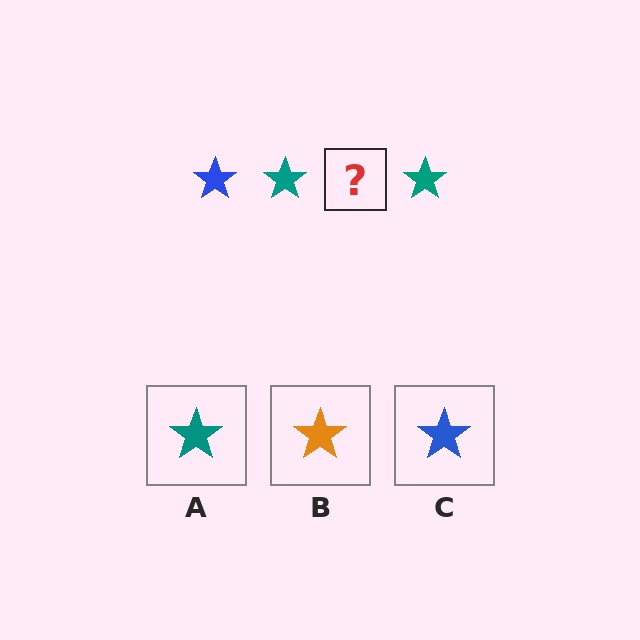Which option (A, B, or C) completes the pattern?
C.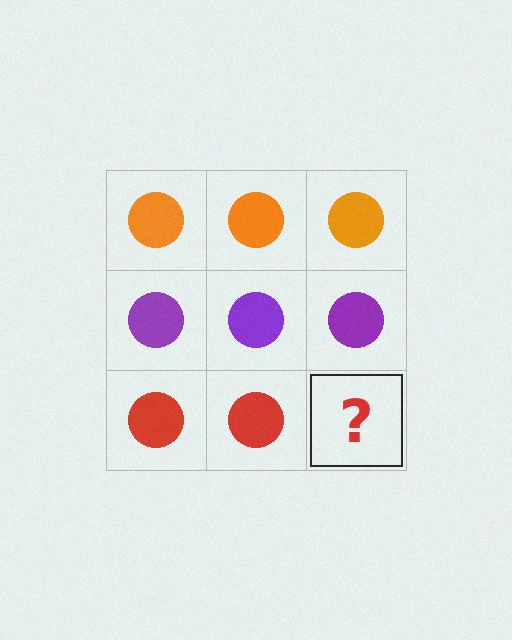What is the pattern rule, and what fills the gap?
The rule is that each row has a consistent color. The gap should be filled with a red circle.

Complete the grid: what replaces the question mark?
The question mark should be replaced with a red circle.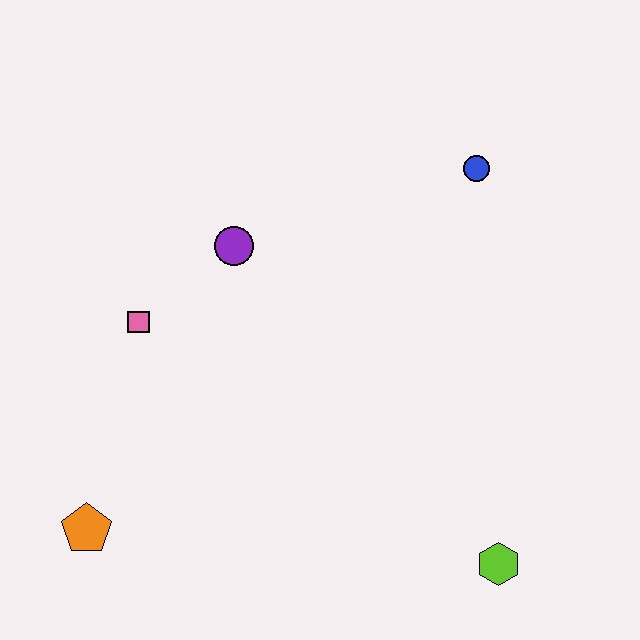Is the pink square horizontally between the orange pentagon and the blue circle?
Yes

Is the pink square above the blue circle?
No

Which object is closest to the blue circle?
The purple circle is closest to the blue circle.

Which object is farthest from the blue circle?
The orange pentagon is farthest from the blue circle.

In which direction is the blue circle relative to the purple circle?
The blue circle is to the right of the purple circle.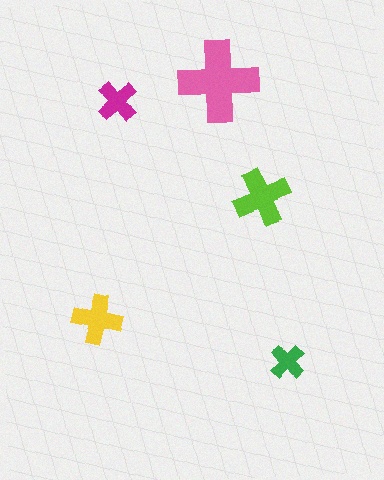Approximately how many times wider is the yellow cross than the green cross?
About 1.5 times wider.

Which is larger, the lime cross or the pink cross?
The pink one.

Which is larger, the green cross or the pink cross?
The pink one.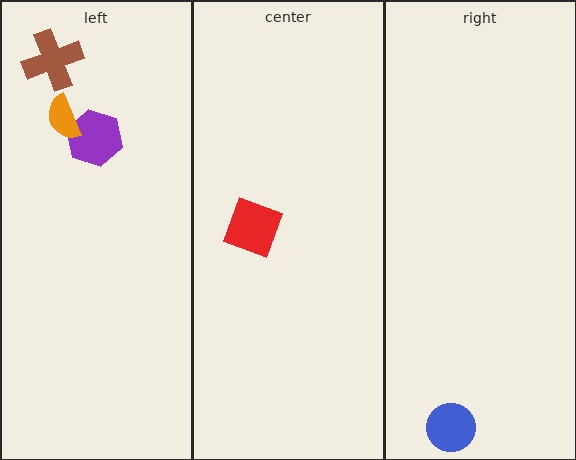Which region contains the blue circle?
The right region.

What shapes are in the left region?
The purple hexagon, the brown cross, the orange semicircle.